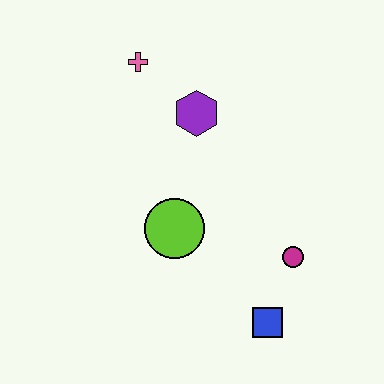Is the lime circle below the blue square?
No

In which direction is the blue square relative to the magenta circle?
The blue square is below the magenta circle.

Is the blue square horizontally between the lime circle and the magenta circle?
Yes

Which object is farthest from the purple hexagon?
The blue square is farthest from the purple hexagon.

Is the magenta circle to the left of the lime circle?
No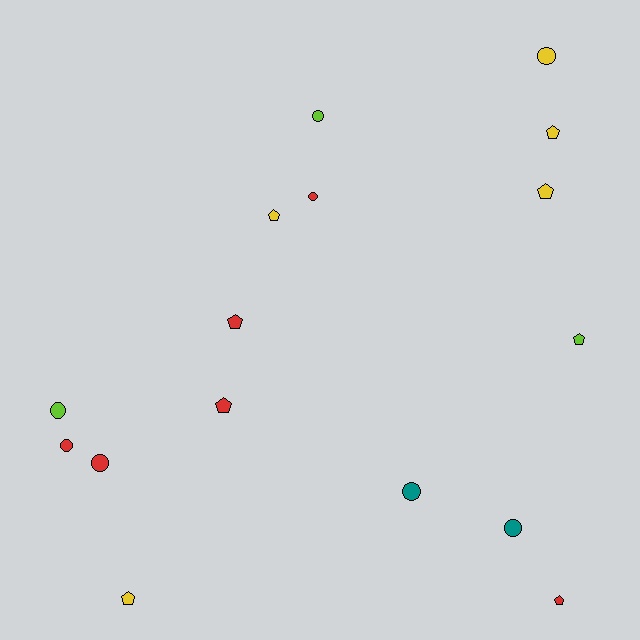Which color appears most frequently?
Red, with 6 objects.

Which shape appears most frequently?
Pentagon, with 8 objects.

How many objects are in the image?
There are 16 objects.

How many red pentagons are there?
There are 3 red pentagons.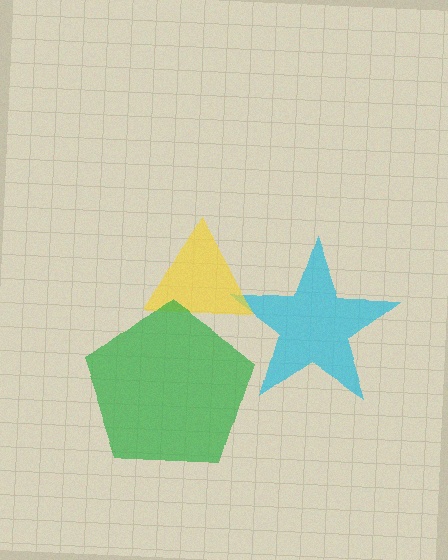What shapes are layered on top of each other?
The layered shapes are: a cyan star, a yellow triangle, a green pentagon.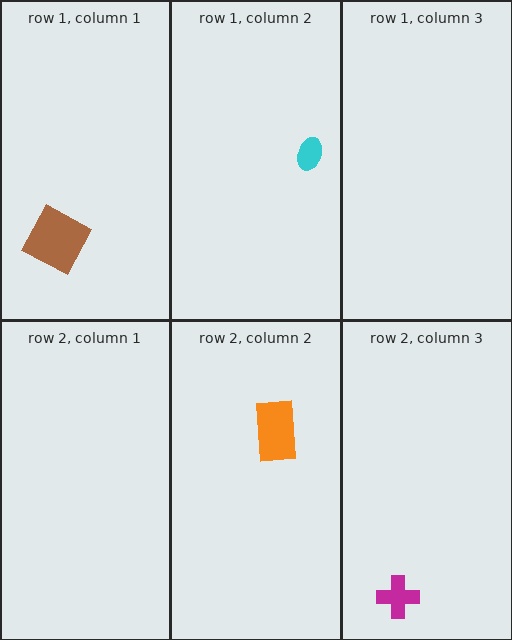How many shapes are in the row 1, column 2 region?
1.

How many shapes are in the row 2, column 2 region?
1.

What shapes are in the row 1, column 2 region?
The cyan ellipse.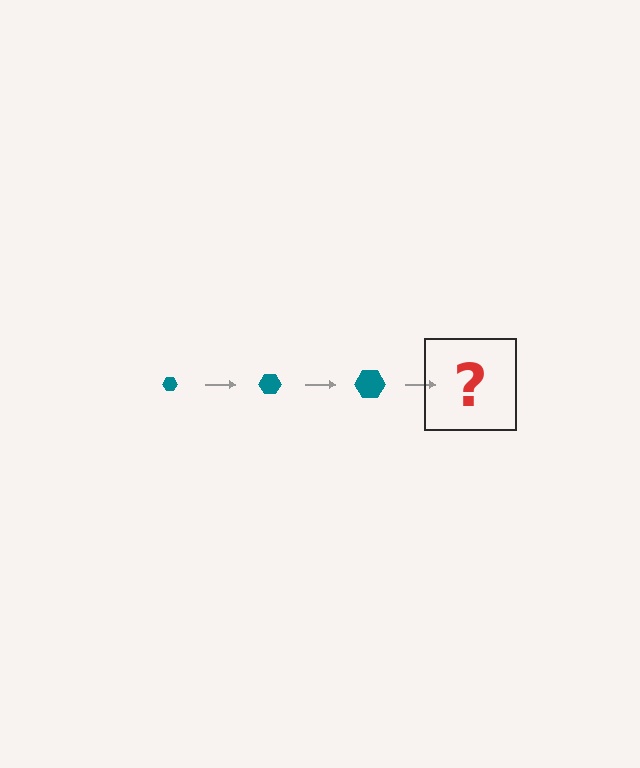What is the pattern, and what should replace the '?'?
The pattern is that the hexagon gets progressively larger each step. The '?' should be a teal hexagon, larger than the previous one.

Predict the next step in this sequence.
The next step is a teal hexagon, larger than the previous one.